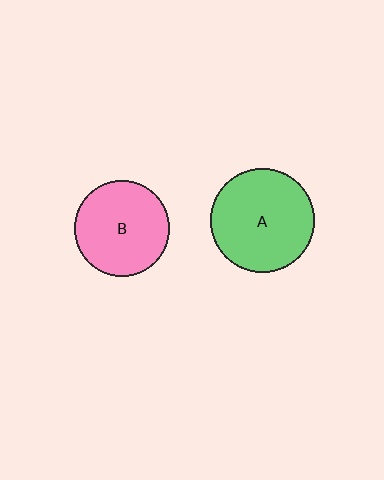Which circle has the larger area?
Circle A (green).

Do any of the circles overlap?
No, none of the circles overlap.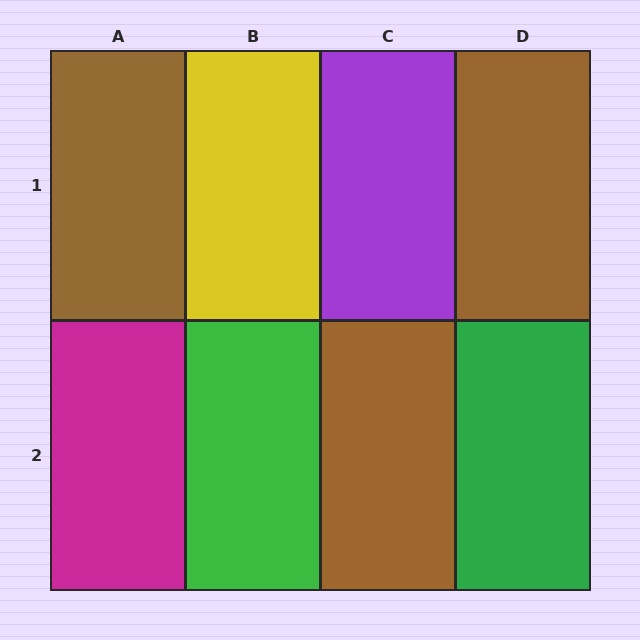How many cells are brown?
3 cells are brown.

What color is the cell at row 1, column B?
Yellow.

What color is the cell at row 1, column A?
Brown.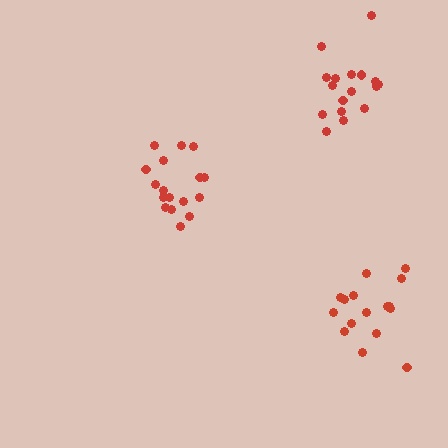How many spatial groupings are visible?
There are 3 spatial groupings.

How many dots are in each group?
Group 1: 17 dots, Group 2: 17 dots, Group 3: 16 dots (50 total).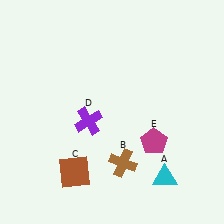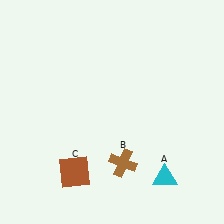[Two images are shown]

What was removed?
The magenta pentagon (E), the purple cross (D) were removed in Image 2.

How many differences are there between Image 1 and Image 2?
There are 2 differences between the two images.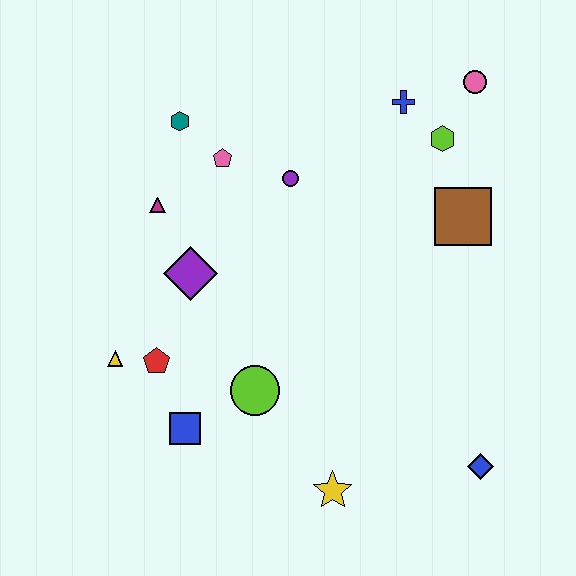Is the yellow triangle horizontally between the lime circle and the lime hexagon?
No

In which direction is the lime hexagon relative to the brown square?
The lime hexagon is above the brown square.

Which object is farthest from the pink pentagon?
The blue diamond is farthest from the pink pentagon.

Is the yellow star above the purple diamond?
No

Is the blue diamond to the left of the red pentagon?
No